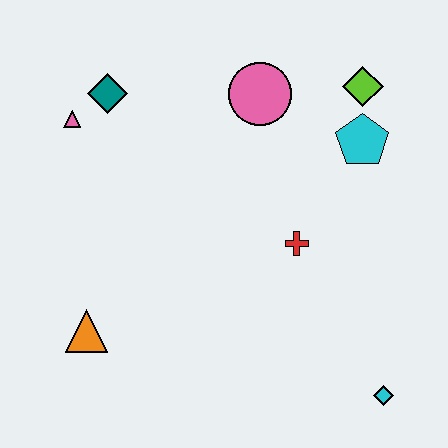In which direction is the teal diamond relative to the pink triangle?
The teal diamond is to the right of the pink triangle.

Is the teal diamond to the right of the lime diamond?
No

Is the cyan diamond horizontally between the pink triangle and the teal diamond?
No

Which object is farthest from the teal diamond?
The cyan diamond is farthest from the teal diamond.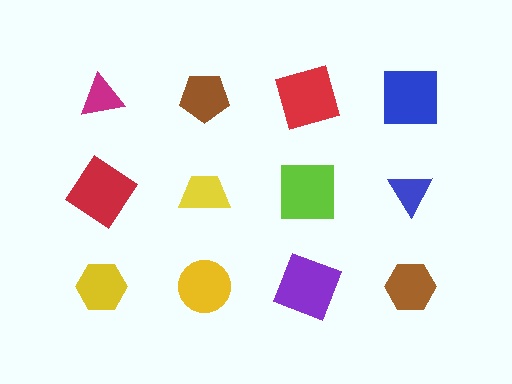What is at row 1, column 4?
A blue square.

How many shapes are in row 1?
4 shapes.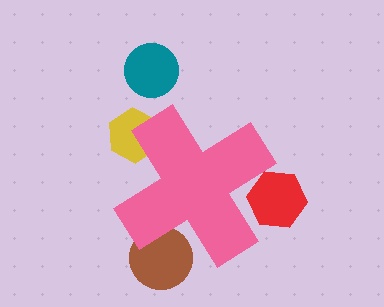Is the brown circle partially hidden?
Yes, the brown circle is partially hidden behind the pink cross.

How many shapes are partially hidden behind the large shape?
3 shapes are partially hidden.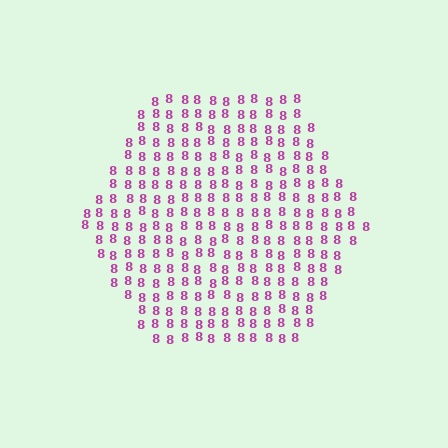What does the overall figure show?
The overall figure shows a hexagon.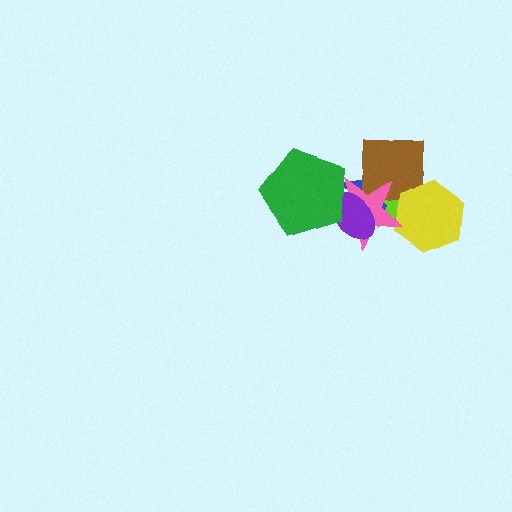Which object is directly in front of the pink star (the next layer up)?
The purple ellipse is directly in front of the pink star.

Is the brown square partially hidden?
Yes, it is partially covered by another shape.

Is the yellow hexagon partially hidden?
Yes, it is partially covered by another shape.